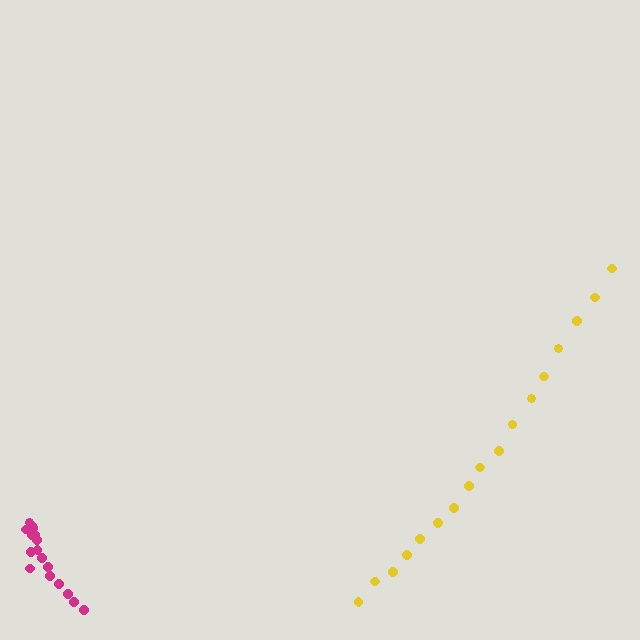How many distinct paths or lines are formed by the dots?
There are 2 distinct paths.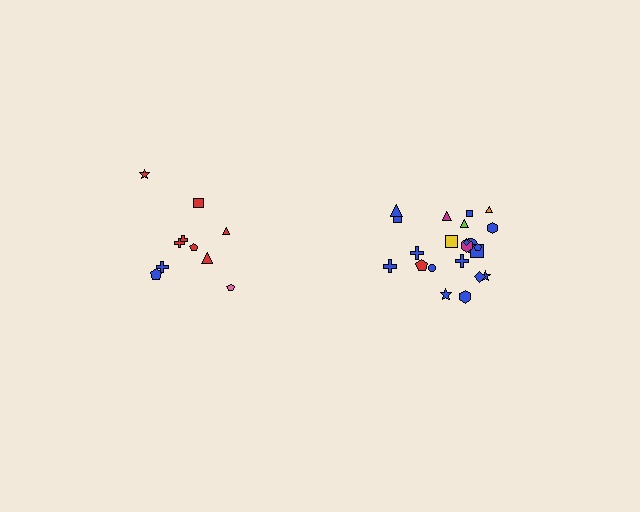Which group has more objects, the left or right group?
The right group.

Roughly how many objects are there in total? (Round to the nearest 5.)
Roughly 30 objects in total.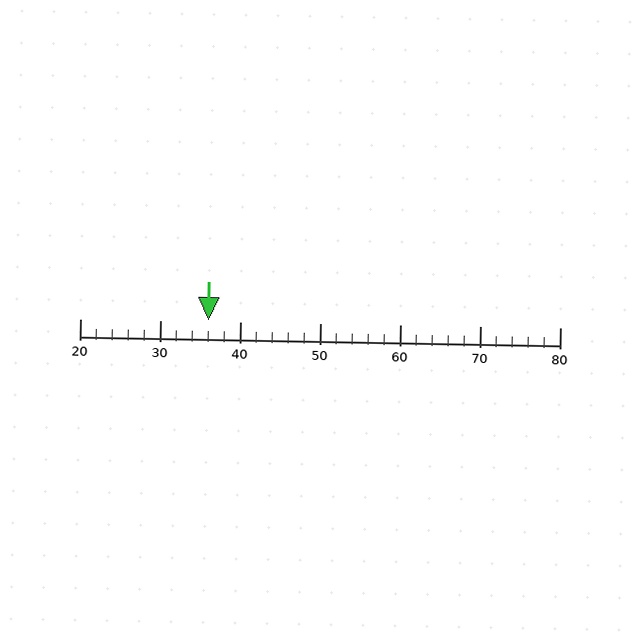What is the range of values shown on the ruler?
The ruler shows values from 20 to 80.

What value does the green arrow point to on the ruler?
The green arrow points to approximately 36.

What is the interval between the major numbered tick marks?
The major tick marks are spaced 10 units apart.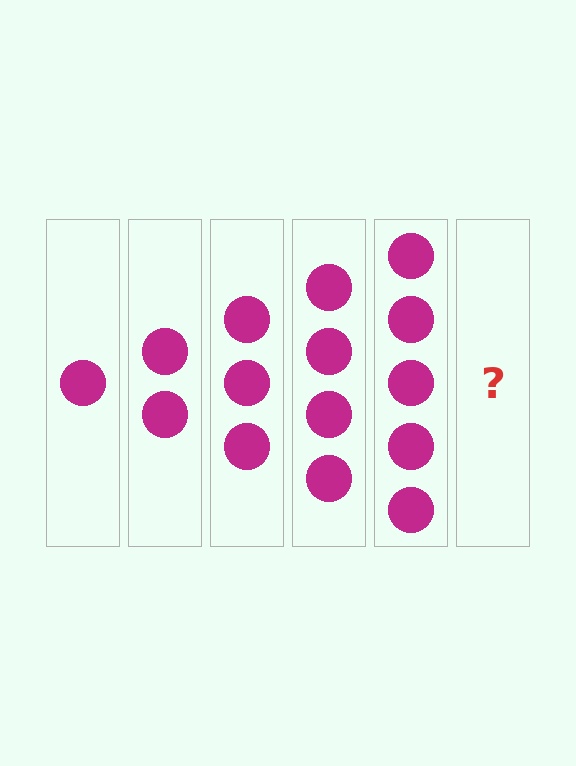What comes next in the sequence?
The next element should be 6 circles.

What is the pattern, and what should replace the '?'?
The pattern is that each step adds one more circle. The '?' should be 6 circles.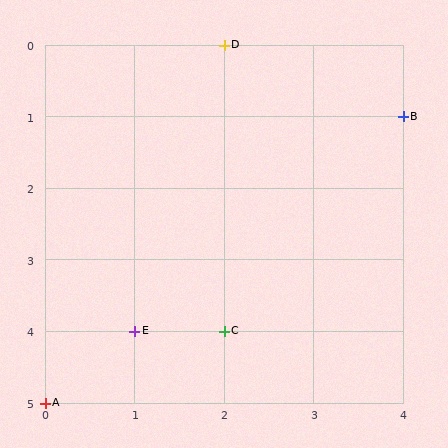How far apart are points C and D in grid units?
Points C and D are 4 rows apart.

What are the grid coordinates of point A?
Point A is at grid coordinates (0, 5).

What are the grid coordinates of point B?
Point B is at grid coordinates (4, 1).